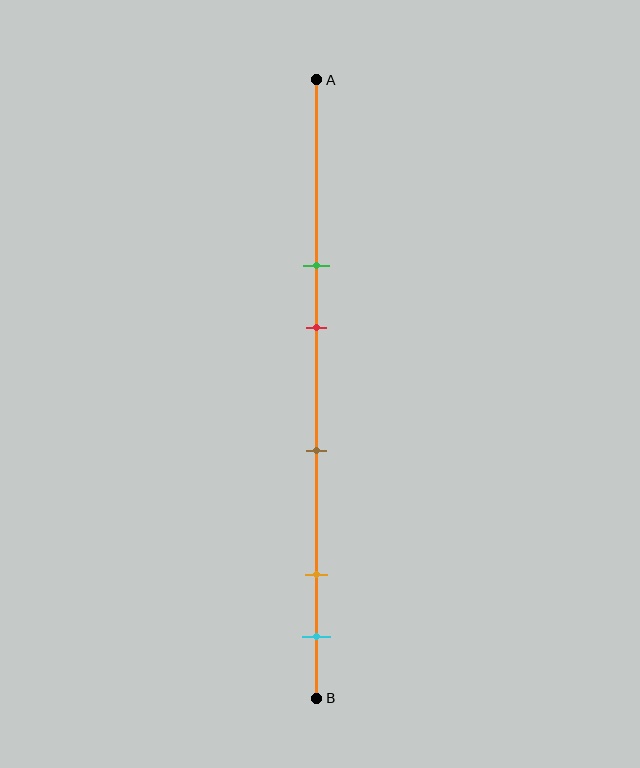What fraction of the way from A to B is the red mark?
The red mark is approximately 40% (0.4) of the way from A to B.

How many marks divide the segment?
There are 5 marks dividing the segment.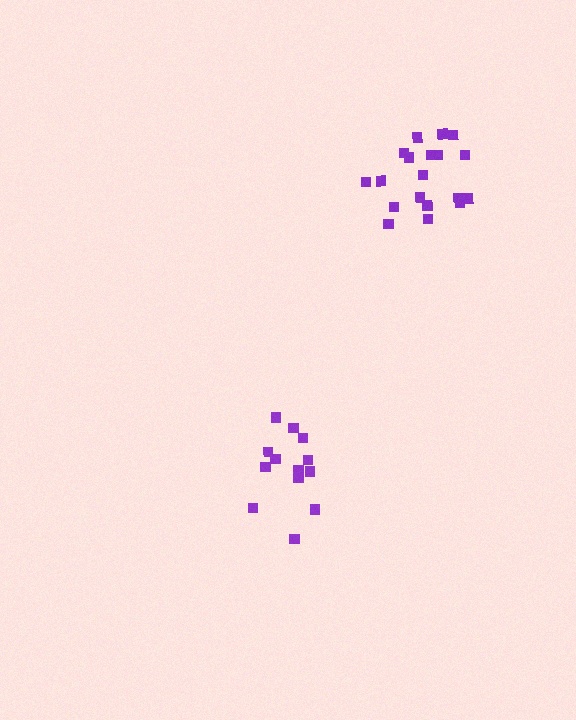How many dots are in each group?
Group 1: 13 dots, Group 2: 19 dots (32 total).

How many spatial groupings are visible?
There are 2 spatial groupings.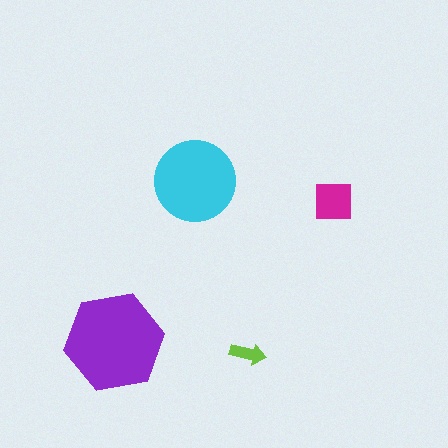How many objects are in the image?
There are 4 objects in the image.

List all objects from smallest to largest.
The lime arrow, the magenta square, the cyan circle, the purple hexagon.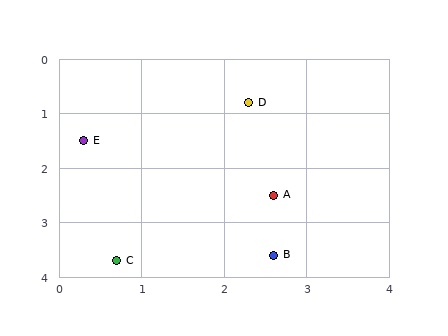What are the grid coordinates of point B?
Point B is at approximately (2.6, 3.6).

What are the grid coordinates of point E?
Point E is at approximately (0.3, 1.5).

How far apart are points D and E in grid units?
Points D and E are about 2.1 grid units apart.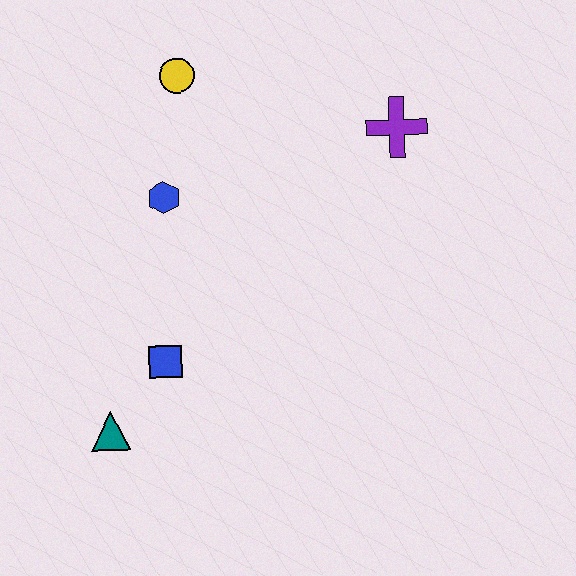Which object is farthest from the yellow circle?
The teal triangle is farthest from the yellow circle.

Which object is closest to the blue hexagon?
The yellow circle is closest to the blue hexagon.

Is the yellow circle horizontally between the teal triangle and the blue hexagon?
No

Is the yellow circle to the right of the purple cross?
No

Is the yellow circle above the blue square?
Yes